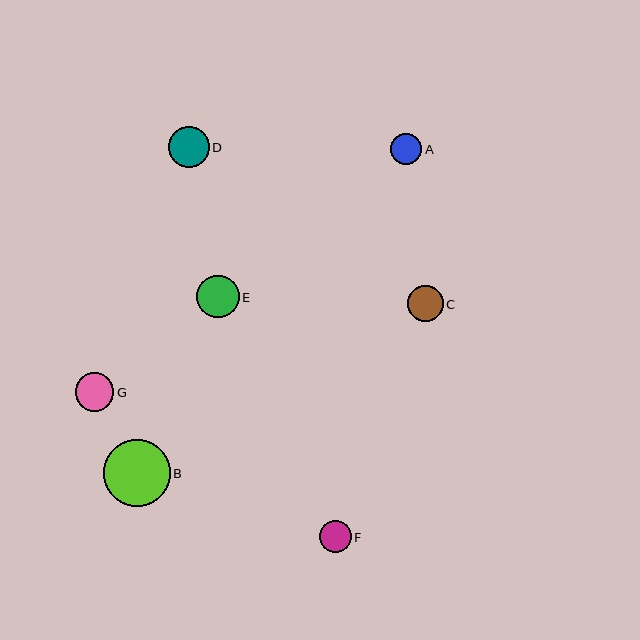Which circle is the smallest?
Circle A is the smallest with a size of approximately 31 pixels.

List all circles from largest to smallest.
From largest to smallest: B, E, D, G, C, F, A.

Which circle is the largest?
Circle B is the largest with a size of approximately 67 pixels.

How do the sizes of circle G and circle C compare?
Circle G and circle C are approximately the same size.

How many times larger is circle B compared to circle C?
Circle B is approximately 1.9 times the size of circle C.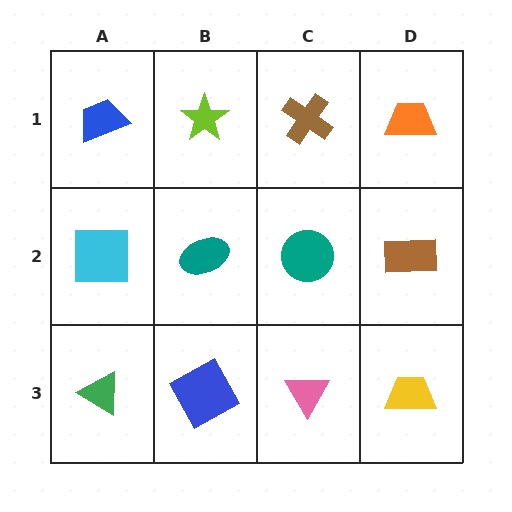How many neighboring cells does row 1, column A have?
2.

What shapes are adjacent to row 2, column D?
An orange trapezoid (row 1, column D), a yellow trapezoid (row 3, column D), a teal circle (row 2, column C).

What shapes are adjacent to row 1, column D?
A brown rectangle (row 2, column D), a brown cross (row 1, column C).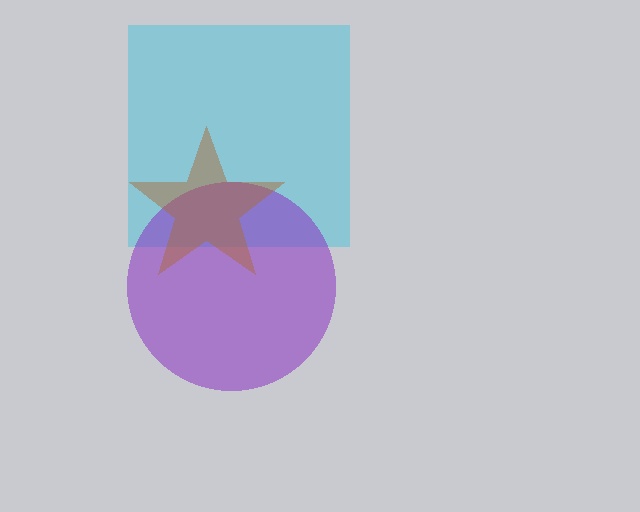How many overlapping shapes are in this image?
There are 3 overlapping shapes in the image.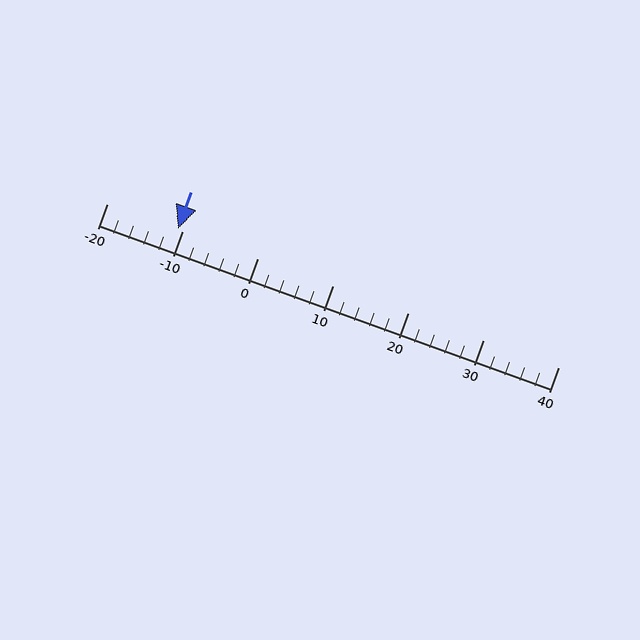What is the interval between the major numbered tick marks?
The major tick marks are spaced 10 units apart.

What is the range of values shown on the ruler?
The ruler shows values from -20 to 40.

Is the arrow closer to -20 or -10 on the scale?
The arrow is closer to -10.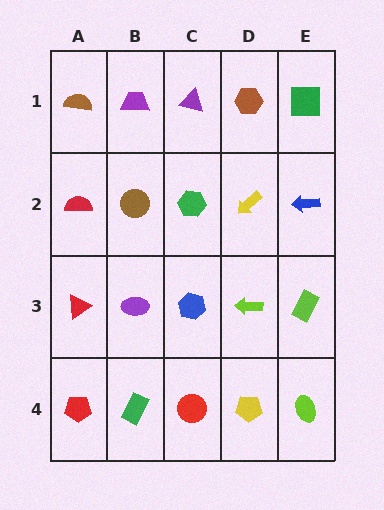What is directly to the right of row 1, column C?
A brown hexagon.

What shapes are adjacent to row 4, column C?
A blue hexagon (row 3, column C), a green rectangle (row 4, column B), a yellow pentagon (row 4, column D).